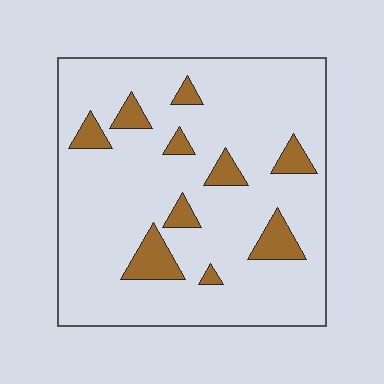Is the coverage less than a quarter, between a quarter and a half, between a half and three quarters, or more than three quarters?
Less than a quarter.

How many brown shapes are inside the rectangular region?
10.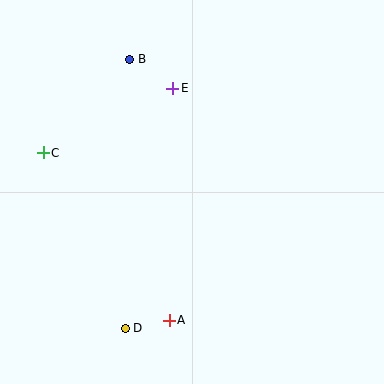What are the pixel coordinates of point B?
Point B is at (130, 59).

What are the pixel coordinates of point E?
Point E is at (173, 88).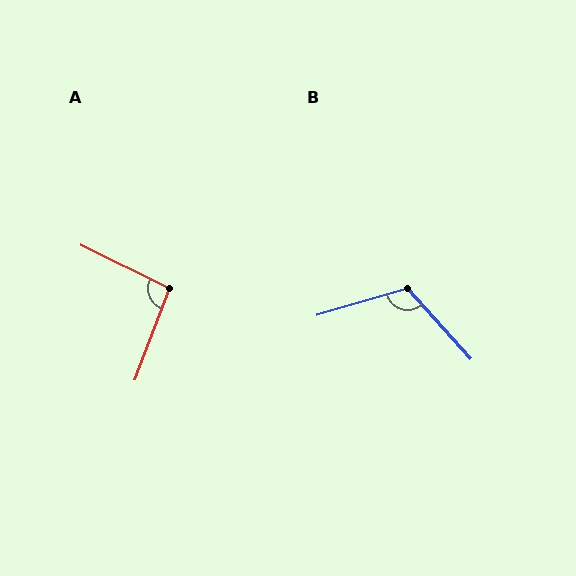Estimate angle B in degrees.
Approximately 116 degrees.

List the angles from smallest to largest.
A (95°), B (116°).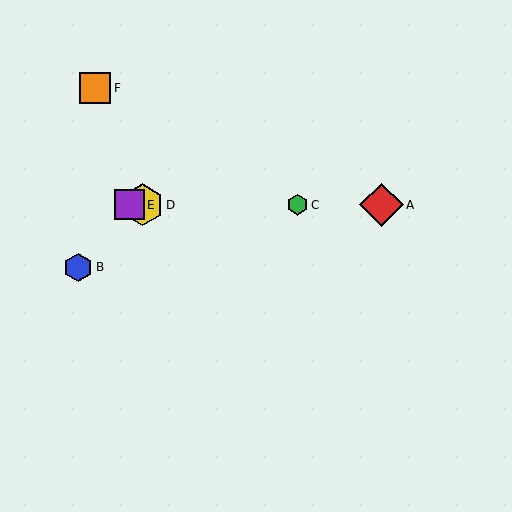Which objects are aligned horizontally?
Objects A, C, D, E are aligned horizontally.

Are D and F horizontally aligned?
No, D is at y≈205 and F is at y≈88.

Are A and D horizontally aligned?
Yes, both are at y≈205.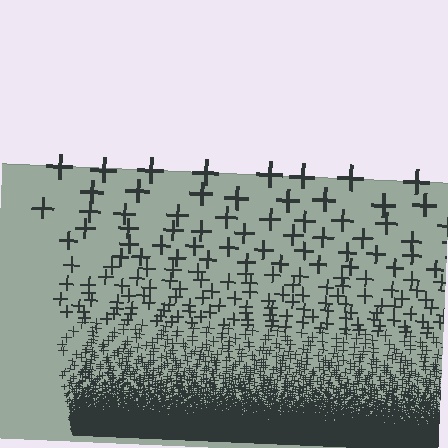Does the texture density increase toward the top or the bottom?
Density increases toward the bottom.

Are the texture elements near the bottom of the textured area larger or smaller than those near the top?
Smaller. The gradient is inverted — elements near the bottom are smaller and denser.